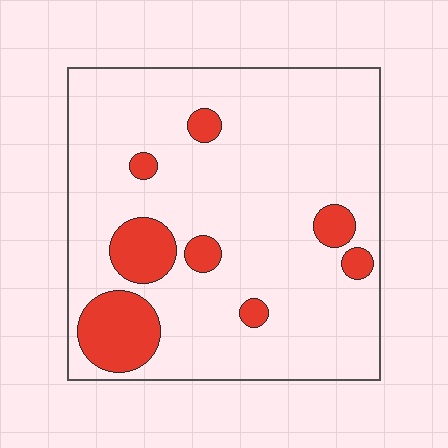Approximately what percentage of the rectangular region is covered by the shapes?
Approximately 15%.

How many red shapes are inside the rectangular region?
8.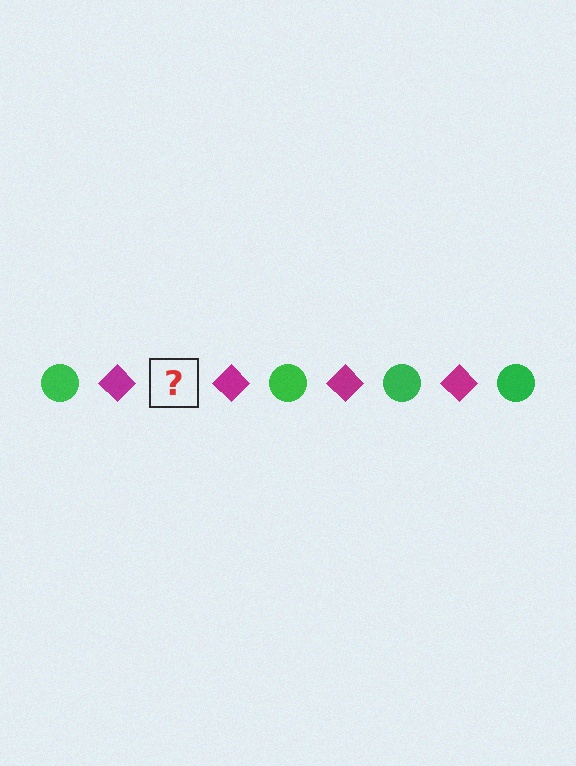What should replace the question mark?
The question mark should be replaced with a green circle.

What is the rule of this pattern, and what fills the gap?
The rule is that the pattern alternates between green circle and magenta diamond. The gap should be filled with a green circle.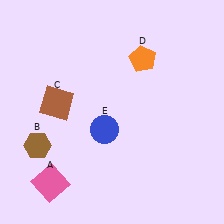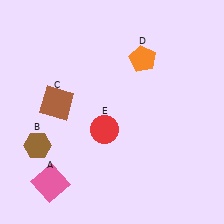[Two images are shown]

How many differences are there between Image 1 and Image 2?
There is 1 difference between the two images.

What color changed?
The circle (E) changed from blue in Image 1 to red in Image 2.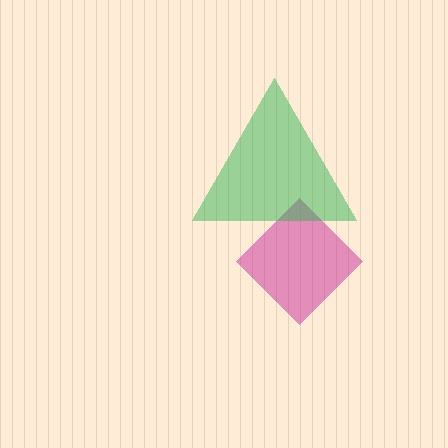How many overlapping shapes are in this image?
There are 2 overlapping shapes in the image.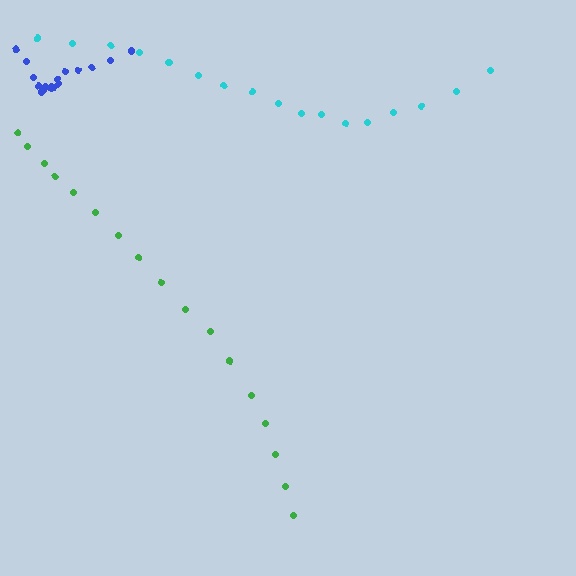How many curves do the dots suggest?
There are 3 distinct paths.